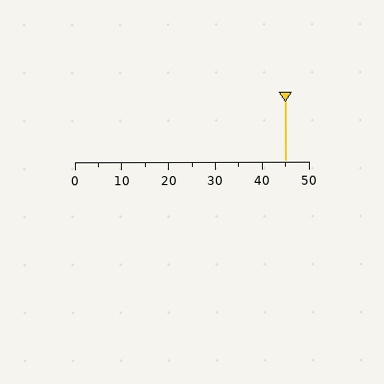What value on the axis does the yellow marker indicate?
The marker indicates approximately 45.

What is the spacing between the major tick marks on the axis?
The major ticks are spaced 10 apart.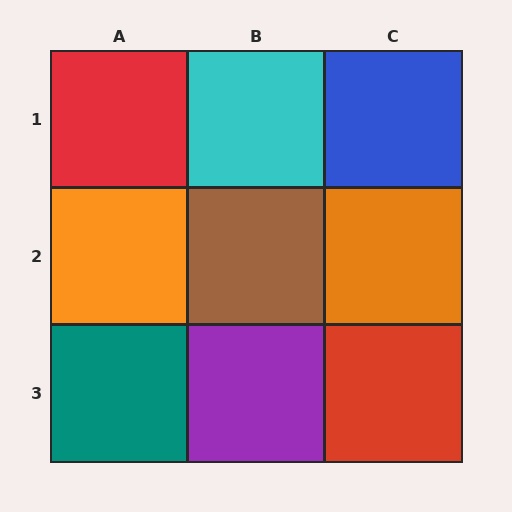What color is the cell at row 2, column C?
Orange.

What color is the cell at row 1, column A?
Red.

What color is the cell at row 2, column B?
Brown.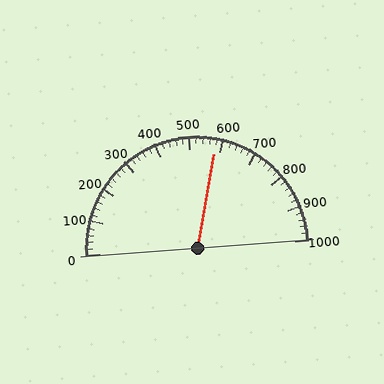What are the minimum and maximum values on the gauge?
The gauge ranges from 0 to 1000.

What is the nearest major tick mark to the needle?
The nearest major tick mark is 600.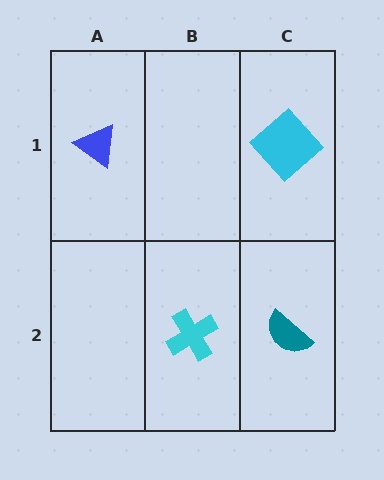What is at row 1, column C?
A cyan diamond.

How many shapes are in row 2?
2 shapes.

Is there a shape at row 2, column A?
No, that cell is empty.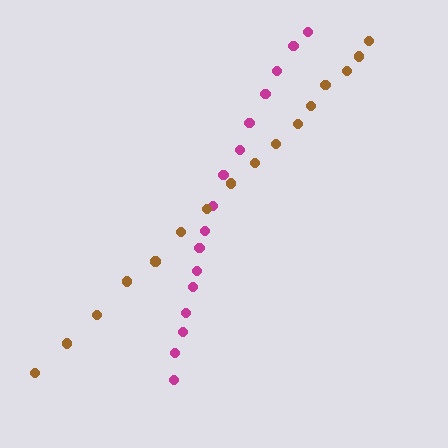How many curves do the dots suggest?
There are 2 distinct paths.